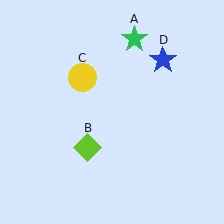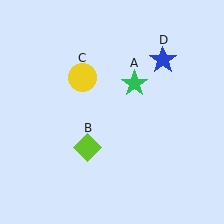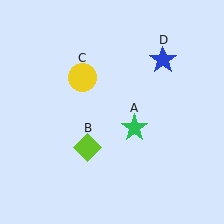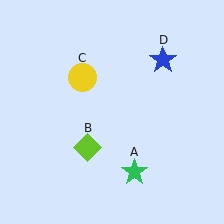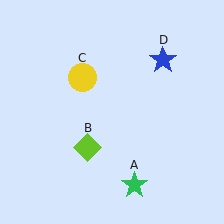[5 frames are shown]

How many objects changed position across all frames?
1 object changed position: green star (object A).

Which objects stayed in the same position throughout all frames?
Lime diamond (object B) and yellow circle (object C) and blue star (object D) remained stationary.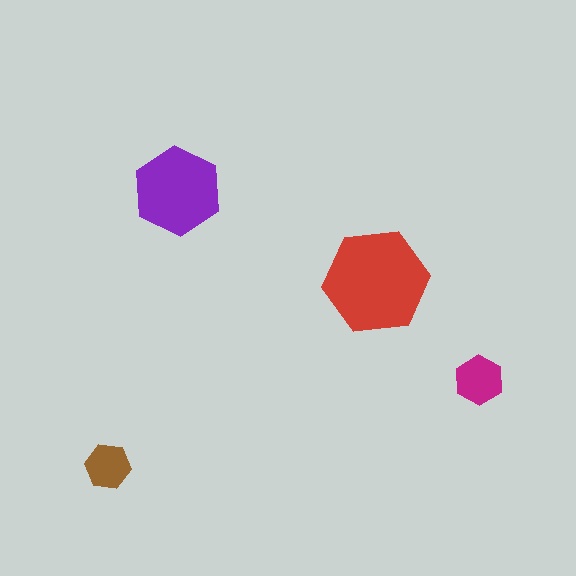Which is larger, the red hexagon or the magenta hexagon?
The red one.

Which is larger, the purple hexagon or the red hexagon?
The red one.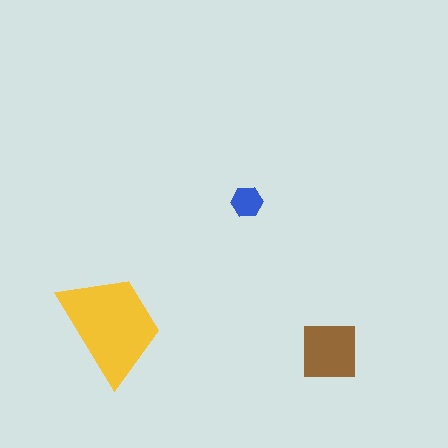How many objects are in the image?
There are 3 objects in the image.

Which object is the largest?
The yellow trapezoid.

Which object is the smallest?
The blue hexagon.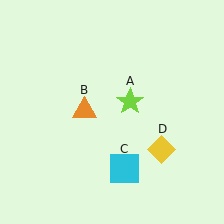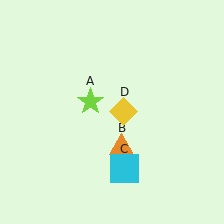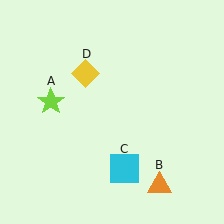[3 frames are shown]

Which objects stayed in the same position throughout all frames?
Cyan square (object C) remained stationary.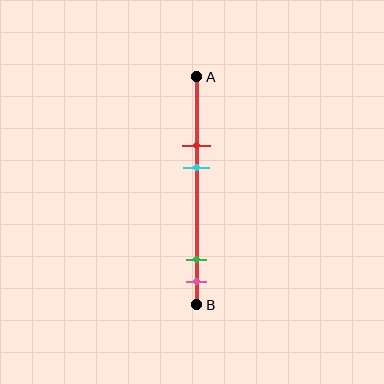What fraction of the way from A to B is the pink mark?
The pink mark is approximately 90% (0.9) of the way from A to B.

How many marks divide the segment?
There are 4 marks dividing the segment.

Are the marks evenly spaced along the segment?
No, the marks are not evenly spaced.